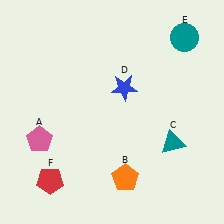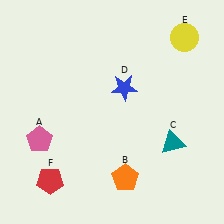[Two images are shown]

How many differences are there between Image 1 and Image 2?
There is 1 difference between the two images.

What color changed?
The circle (E) changed from teal in Image 1 to yellow in Image 2.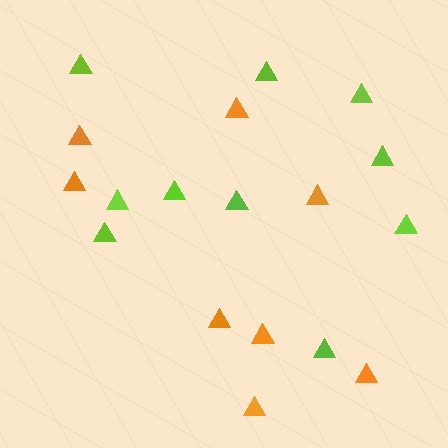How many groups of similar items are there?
There are 2 groups: one group of orange triangles (8) and one group of lime triangles (10).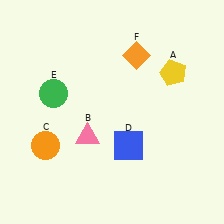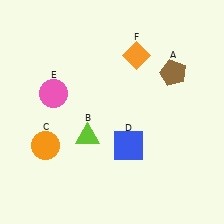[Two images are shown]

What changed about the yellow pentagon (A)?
In Image 1, A is yellow. In Image 2, it changed to brown.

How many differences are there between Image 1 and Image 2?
There are 3 differences between the two images.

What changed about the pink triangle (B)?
In Image 1, B is pink. In Image 2, it changed to lime.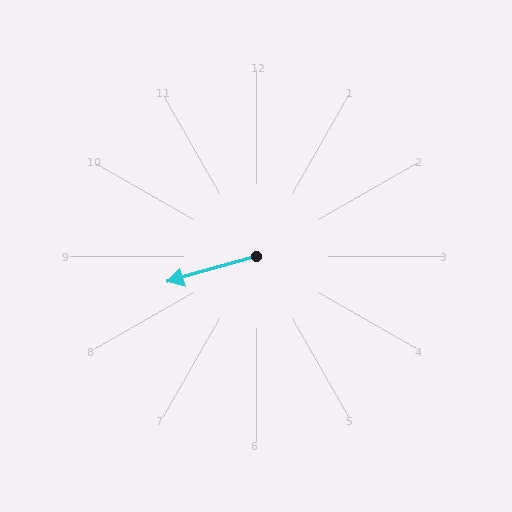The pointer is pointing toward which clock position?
Roughly 8 o'clock.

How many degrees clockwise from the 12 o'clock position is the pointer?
Approximately 254 degrees.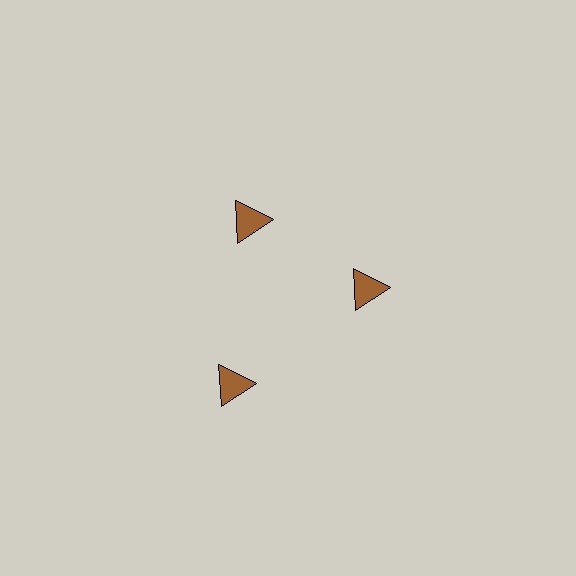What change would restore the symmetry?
The symmetry would be restored by moving it inward, back onto the ring so that all 3 triangles sit at equal angles and equal distance from the center.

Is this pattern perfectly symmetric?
No. The 3 brown triangles are arranged in a ring, but one element near the 7 o'clock position is pushed outward from the center, breaking the 3-fold rotational symmetry.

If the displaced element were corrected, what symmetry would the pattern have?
It would have 3-fold rotational symmetry — the pattern would map onto itself every 120 degrees.